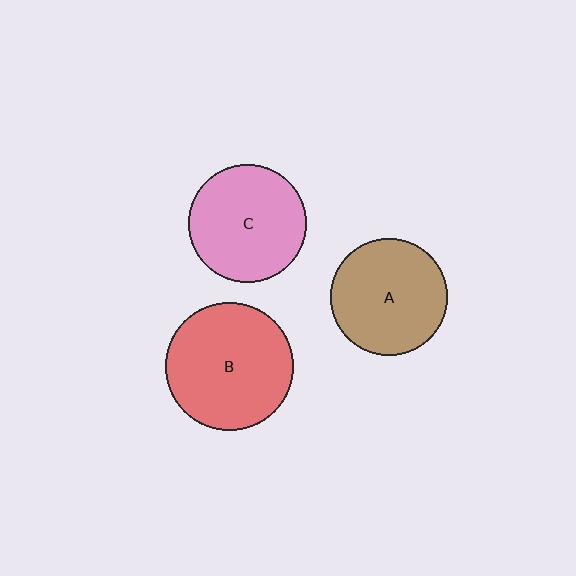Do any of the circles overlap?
No, none of the circles overlap.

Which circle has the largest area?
Circle B (red).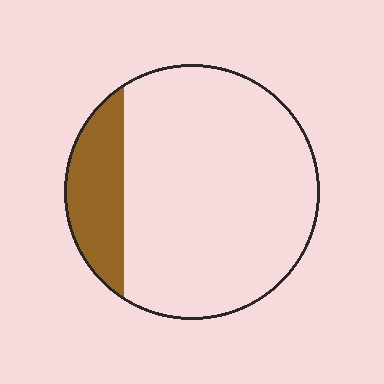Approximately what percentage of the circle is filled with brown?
Approximately 20%.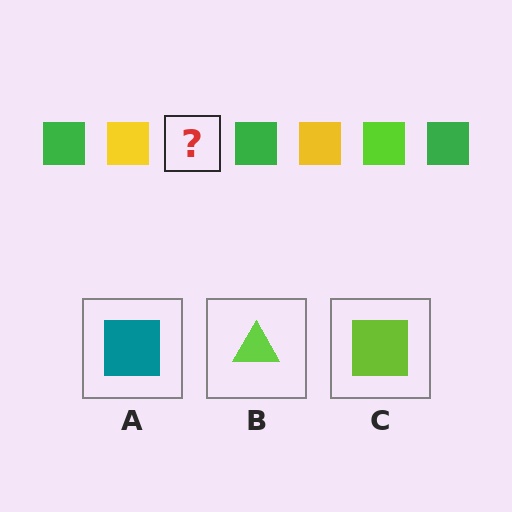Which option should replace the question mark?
Option C.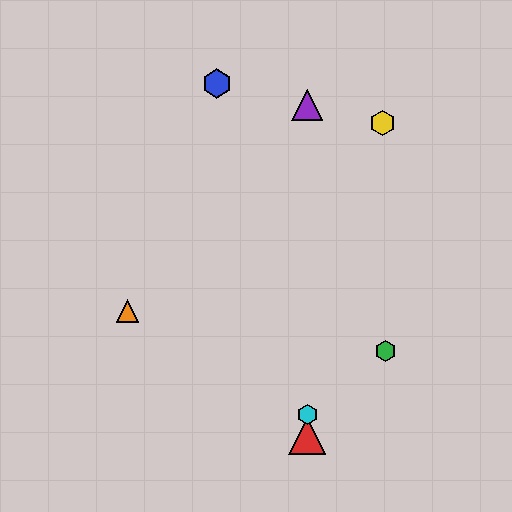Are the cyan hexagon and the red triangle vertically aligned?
Yes, both are at x≈307.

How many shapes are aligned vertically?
3 shapes (the red triangle, the purple triangle, the cyan hexagon) are aligned vertically.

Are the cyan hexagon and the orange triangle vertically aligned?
No, the cyan hexagon is at x≈307 and the orange triangle is at x≈127.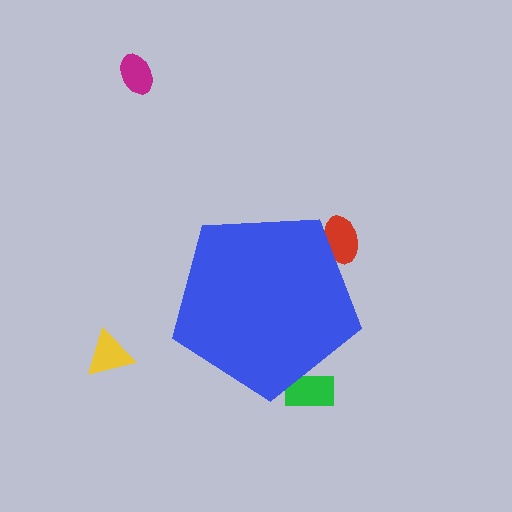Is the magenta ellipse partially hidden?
No, the magenta ellipse is fully visible.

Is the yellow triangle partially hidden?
No, the yellow triangle is fully visible.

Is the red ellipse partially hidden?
Yes, the red ellipse is partially hidden behind the blue pentagon.